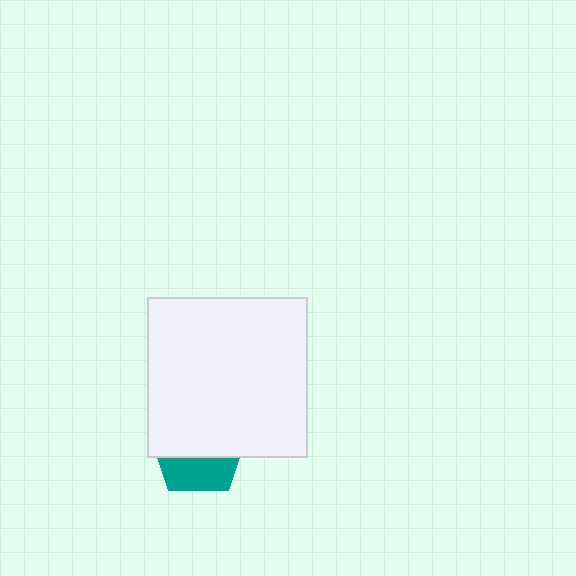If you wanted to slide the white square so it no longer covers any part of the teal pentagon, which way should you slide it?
Slide it up — that is the most direct way to separate the two shapes.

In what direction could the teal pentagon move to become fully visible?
The teal pentagon could move down. That would shift it out from behind the white square entirely.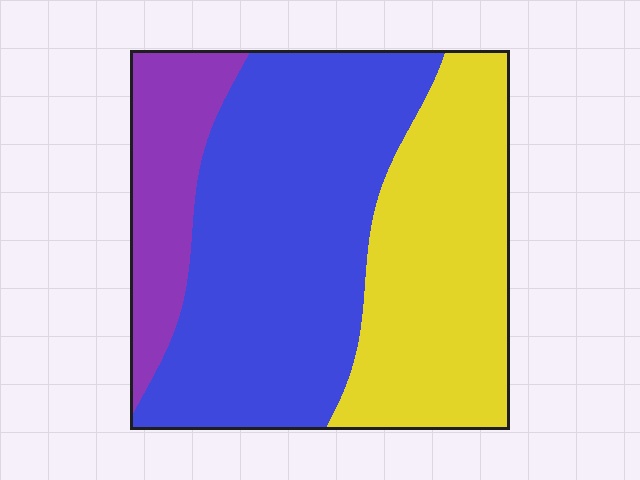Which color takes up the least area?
Purple, at roughly 15%.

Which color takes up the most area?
Blue, at roughly 50%.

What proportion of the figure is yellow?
Yellow takes up about one third (1/3) of the figure.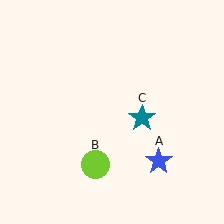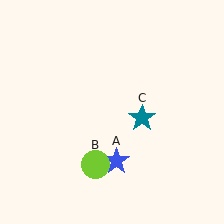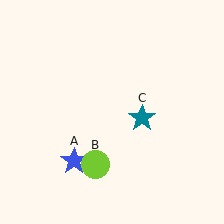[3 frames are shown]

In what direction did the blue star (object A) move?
The blue star (object A) moved left.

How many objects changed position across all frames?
1 object changed position: blue star (object A).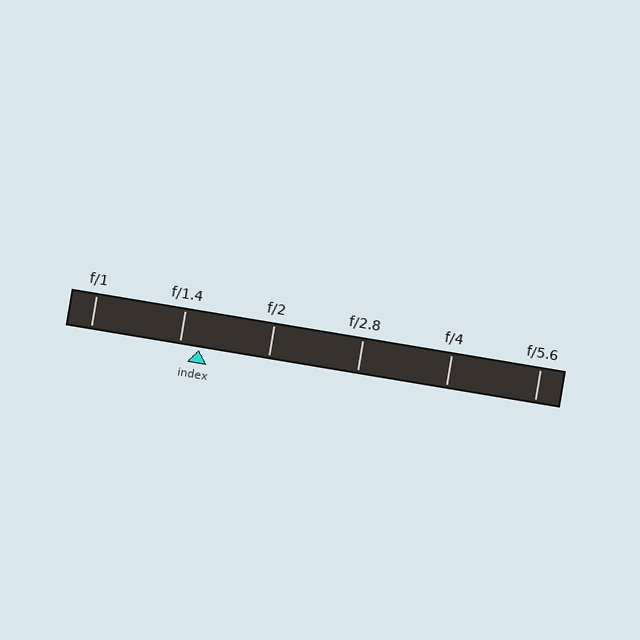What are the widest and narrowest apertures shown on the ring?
The widest aperture shown is f/1 and the narrowest is f/5.6.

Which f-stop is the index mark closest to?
The index mark is closest to f/1.4.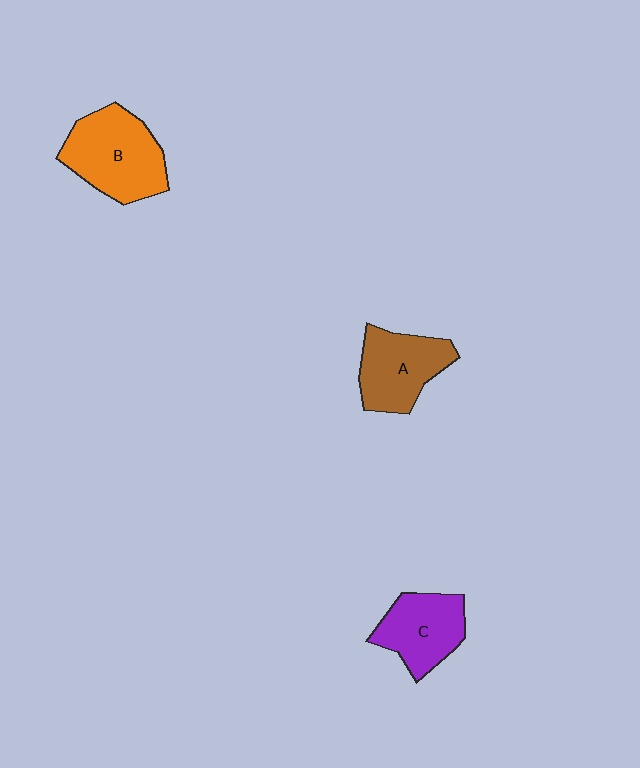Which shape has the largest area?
Shape B (orange).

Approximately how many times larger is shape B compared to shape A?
Approximately 1.2 times.